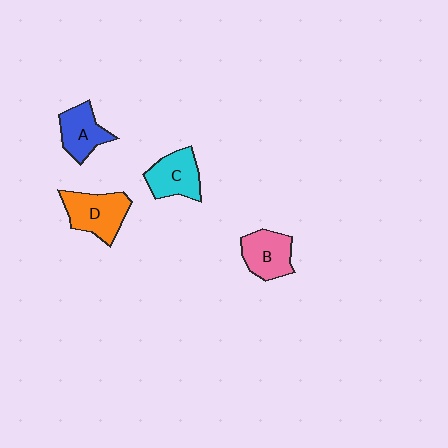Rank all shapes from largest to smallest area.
From largest to smallest: D (orange), C (cyan), B (pink), A (blue).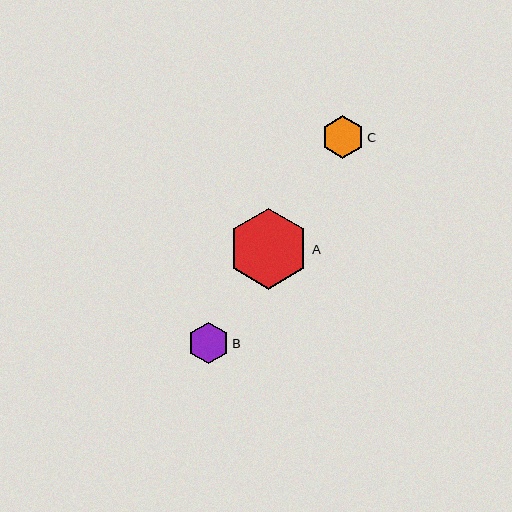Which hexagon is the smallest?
Hexagon B is the smallest with a size of approximately 41 pixels.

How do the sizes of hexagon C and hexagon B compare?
Hexagon C and hexagon B are approximately the same size.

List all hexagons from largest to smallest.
From largest to smallest: A, C, B.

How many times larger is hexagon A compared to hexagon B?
Hexagon A is approximately 2.0 times the size of hexagon B.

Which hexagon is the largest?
Hexagon A is the largest with a size of approximately 81 pixels.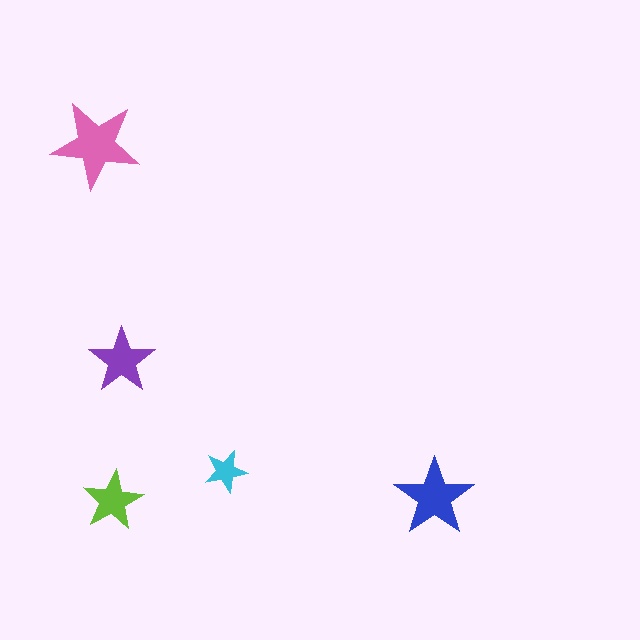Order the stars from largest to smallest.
the pink one, the blue one, the purple one, the lime one, the cyan one.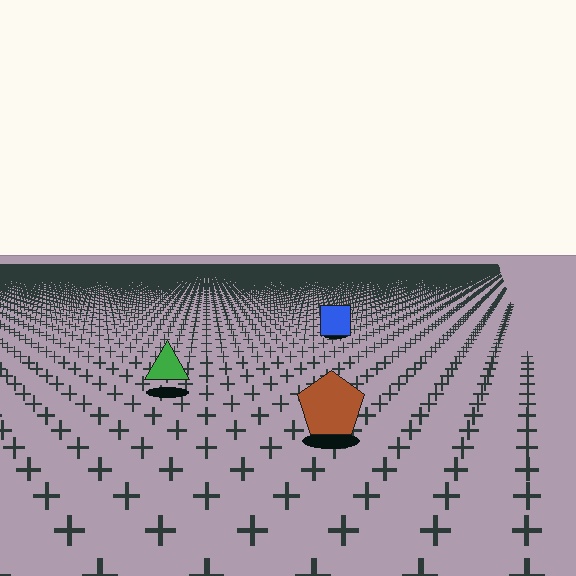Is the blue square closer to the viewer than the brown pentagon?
No. The brown pentagon is closer — you can tell from the texture gradient: the ground texture is coarser near it.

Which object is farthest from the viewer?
The blue square is farthest from the viewer. It appears smaller and the ground texture around it is denser.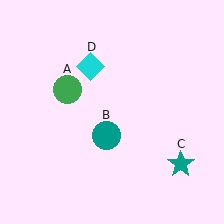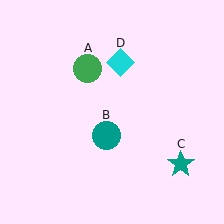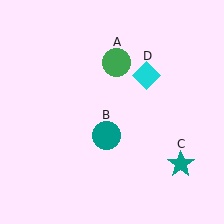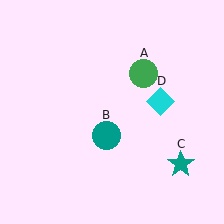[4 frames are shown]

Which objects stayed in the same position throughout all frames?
Teal circle (object B) and teal star (object C) remained stationary.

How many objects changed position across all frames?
2 objects changed position: green circle (object A), cyan diamond (object D).